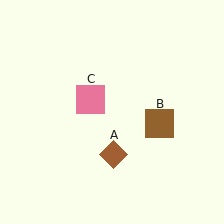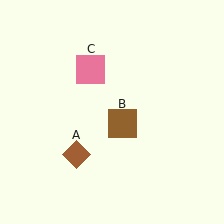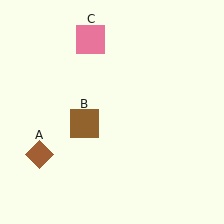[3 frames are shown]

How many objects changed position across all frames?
3 objects changed position: brown diamond (object A), brown square (object B), pink square (object C).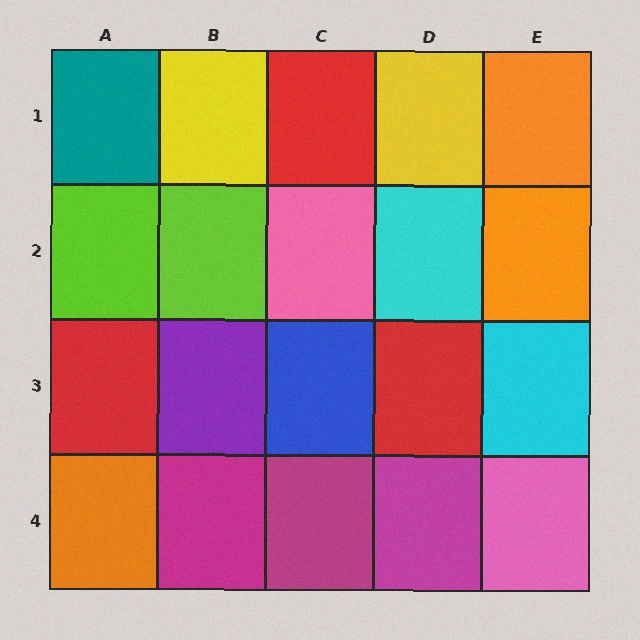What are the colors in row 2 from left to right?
Lime, lime, pink, cyan, orange.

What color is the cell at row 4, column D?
Magenta.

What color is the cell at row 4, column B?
Magenta.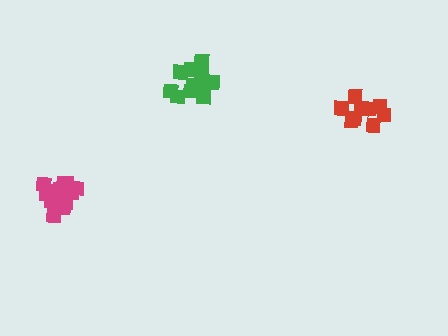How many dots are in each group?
Group 1: 10 dots, Group 2: 15 dots, Group 3: 12 dots (37 total).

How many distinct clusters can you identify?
There are 3 distinct clusters.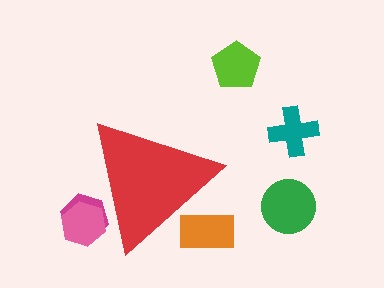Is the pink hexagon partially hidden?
Yes, the pink hexagon is partially hidden behind the red triangle.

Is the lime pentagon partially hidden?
No, the lime pentagon is fully visible.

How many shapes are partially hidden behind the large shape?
3 shapes are partially hidden.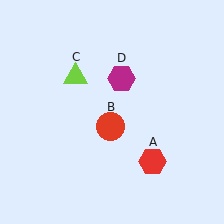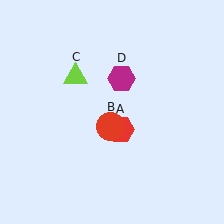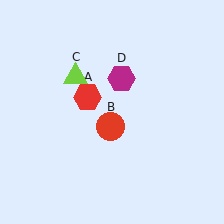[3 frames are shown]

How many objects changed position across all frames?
1 object changed position: red hexagon (object A).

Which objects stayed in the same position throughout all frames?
Red circle (object B) and lime triangle (object C) and magenta hexagon (object D) remained stationary.